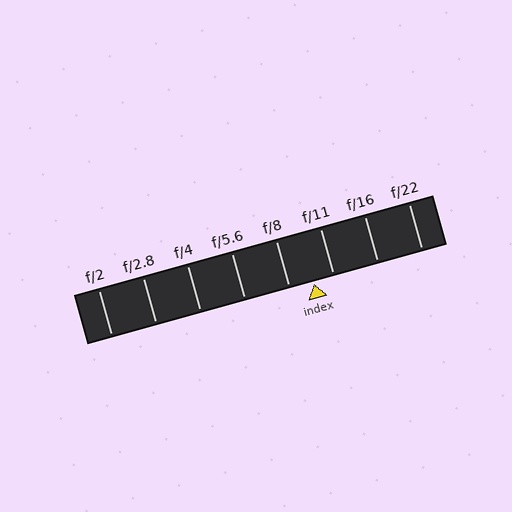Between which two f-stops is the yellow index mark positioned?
The index mark is between f/8 and f/11.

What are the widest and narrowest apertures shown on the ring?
The widest aperture shown is f/2 and the narrowest is f/22.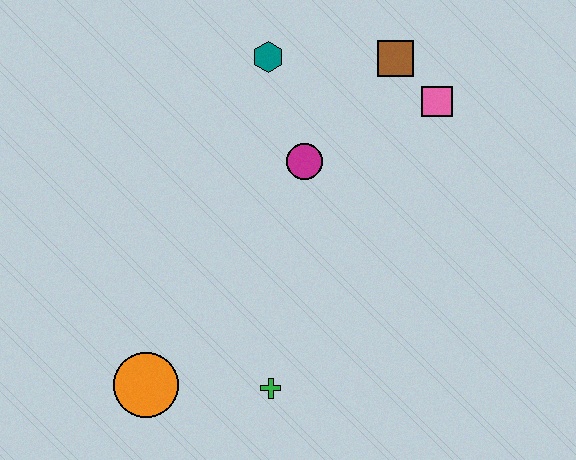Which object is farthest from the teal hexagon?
The orange circle is farthest from the teal hexagon.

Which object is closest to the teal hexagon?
The magenta circle is closest to the teal hexagon.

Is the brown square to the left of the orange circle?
No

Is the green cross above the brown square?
No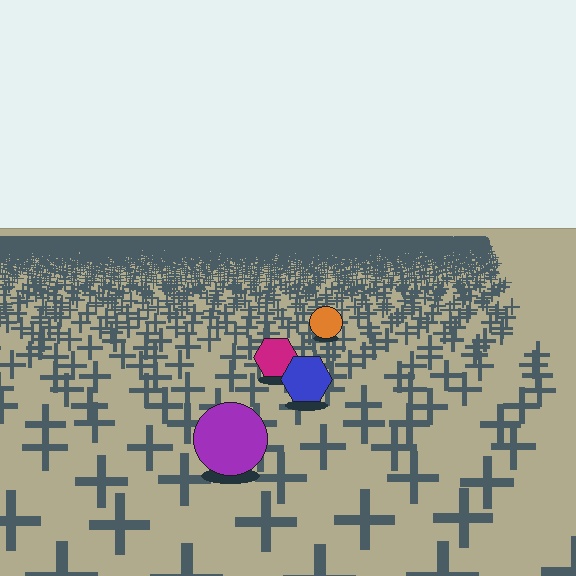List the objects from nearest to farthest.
From nearest to farthest: the purple circle, the blue hexagon, the magenta hexagon, the orange circle.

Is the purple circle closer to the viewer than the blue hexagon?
Yes. The purple circle is closer — you can tell from the texture gradient: the ground texture is coarser near it.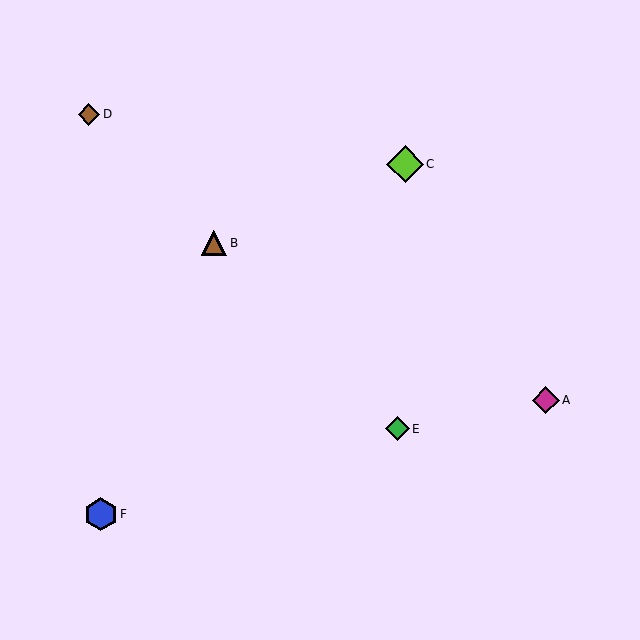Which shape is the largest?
The lime diamond (labeled C) is the largest.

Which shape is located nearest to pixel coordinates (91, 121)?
The brown diamond (labeled D) at (89, 114) is nearest to that location.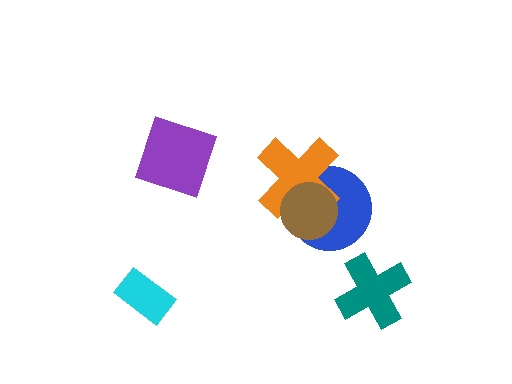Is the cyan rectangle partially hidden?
No, no other shape covers it.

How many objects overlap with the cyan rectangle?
0 objects overlap with the cyan rectangle.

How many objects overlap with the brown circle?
2 objects overlap with the brown circle.